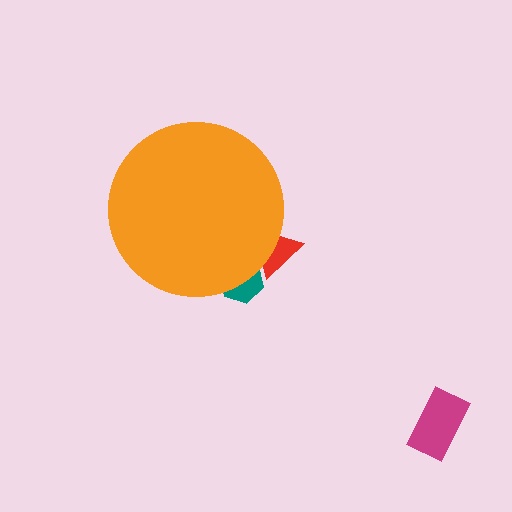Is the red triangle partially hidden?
Yes, the red triangle is partially hidden behind the orange circle.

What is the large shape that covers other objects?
An orange circle.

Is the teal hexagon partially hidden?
Yes, the teal hexagon is partially hidden behind the orange circle.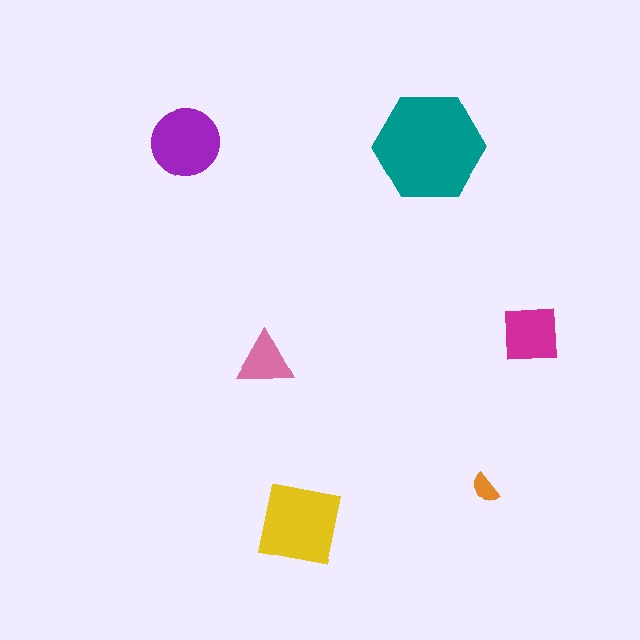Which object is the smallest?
The orange semicircle.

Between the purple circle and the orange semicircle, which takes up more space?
The purple circle.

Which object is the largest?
The teal hexagon.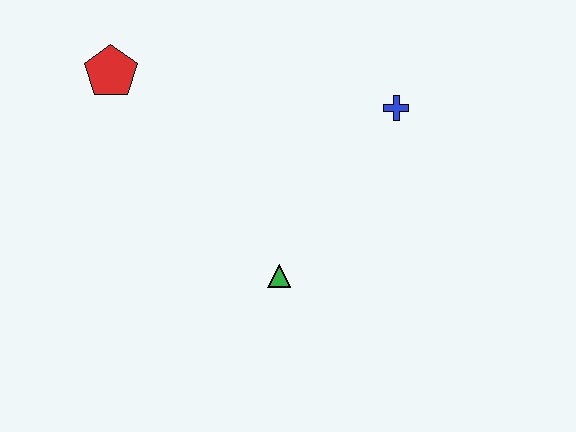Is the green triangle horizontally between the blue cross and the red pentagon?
Yes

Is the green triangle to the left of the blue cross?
Yes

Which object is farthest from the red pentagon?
The blue cross is farthest from the red pentagon.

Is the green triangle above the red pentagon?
No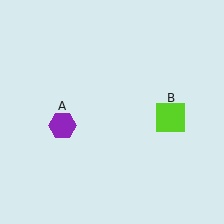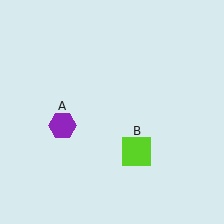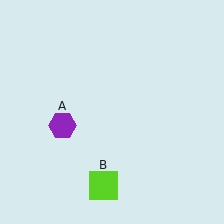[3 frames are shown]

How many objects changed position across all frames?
1 object changed position: lime square (object B).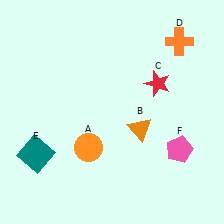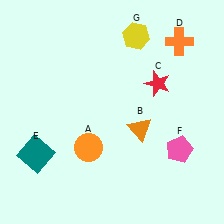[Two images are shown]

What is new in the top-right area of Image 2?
A yellow hexagon (G) was added in the top-right area of Image 2.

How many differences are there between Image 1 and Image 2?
There is 1 difference between the two images.